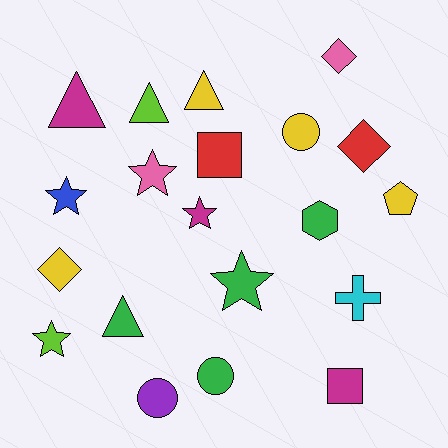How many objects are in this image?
There are 20 objects.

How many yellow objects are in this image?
There are 4 yellow objects.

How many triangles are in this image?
There are 4 triangles.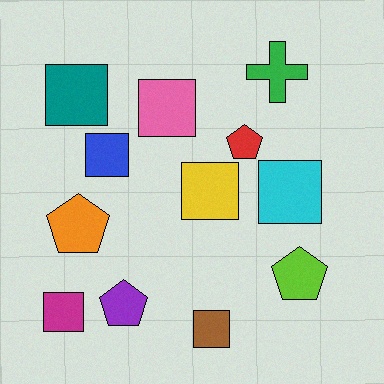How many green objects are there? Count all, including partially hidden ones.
There is 1 green object.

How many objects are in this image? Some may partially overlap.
There are 12 objects.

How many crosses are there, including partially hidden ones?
There is 1 cross.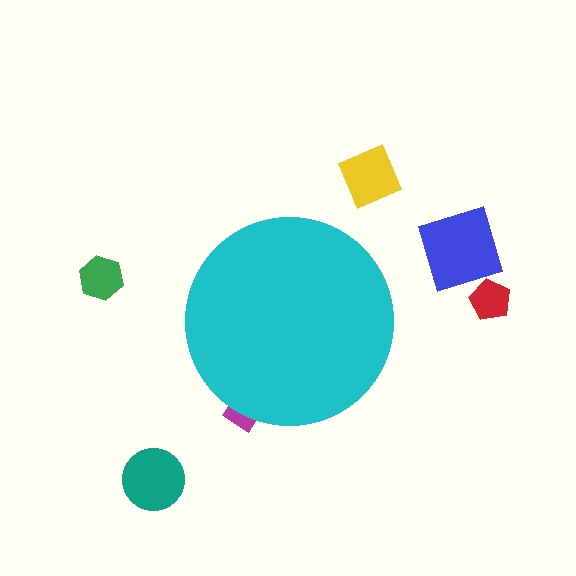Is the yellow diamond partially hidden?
No, the yellow diamond is fully visible.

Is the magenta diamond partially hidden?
Yes, the magenta diamond is partially hidden behind the cyan circle.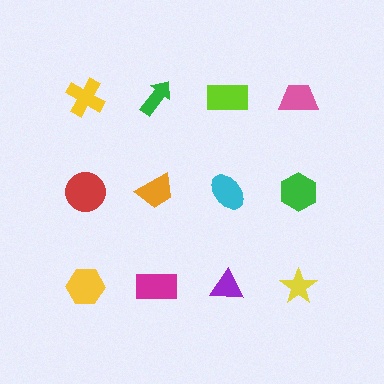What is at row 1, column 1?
A yellow cross.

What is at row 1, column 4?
A pink trapezoid.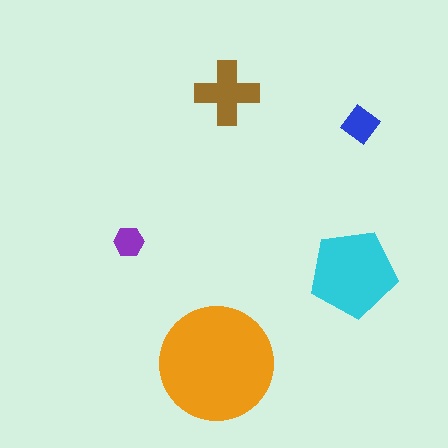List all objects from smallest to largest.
The purple hexagon, the blue diamond, the brown cross, the cyan pentagon, the orange circle.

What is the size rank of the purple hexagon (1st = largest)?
5th.